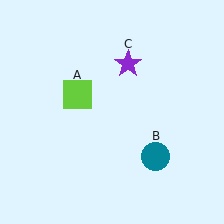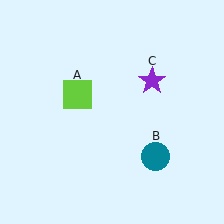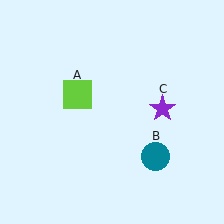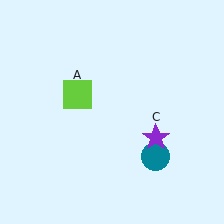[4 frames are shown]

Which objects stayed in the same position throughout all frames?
Lime square (object A) and teal circle (object B) remained stationary.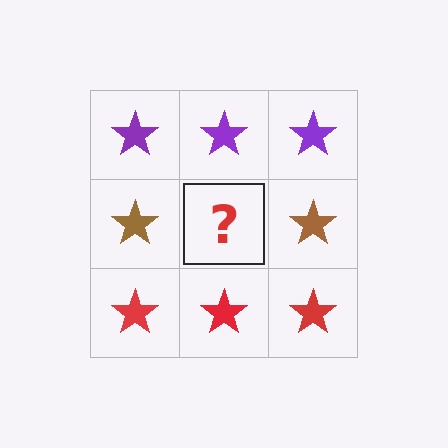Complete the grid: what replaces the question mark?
The question mark should be replaced with a brown star.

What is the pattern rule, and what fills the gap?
The rule is that each row has a consistent color. The gap should be filled with a brown star.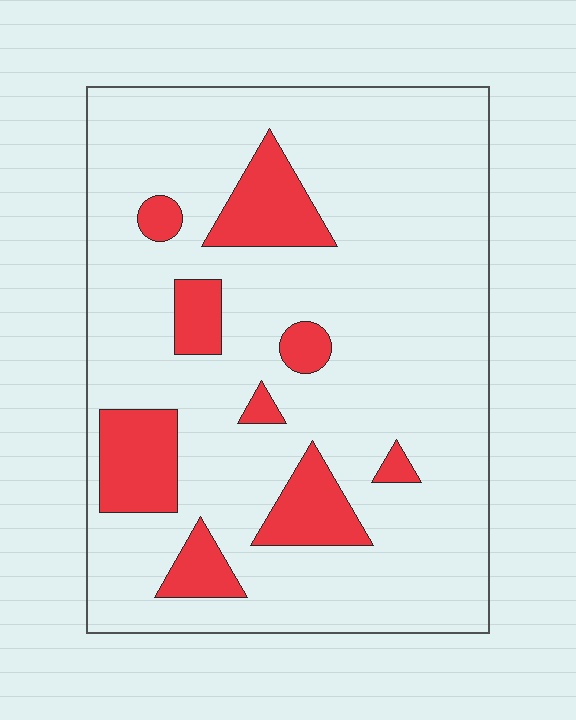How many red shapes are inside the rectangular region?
9.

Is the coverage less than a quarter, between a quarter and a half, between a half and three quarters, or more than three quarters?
Less than a quarter.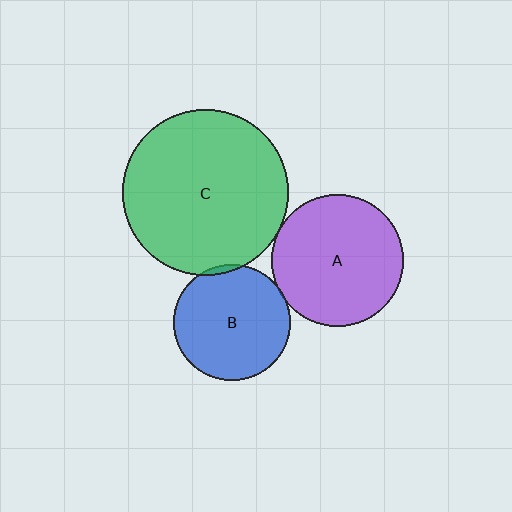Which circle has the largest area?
Circle C (green).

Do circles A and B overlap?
Yes.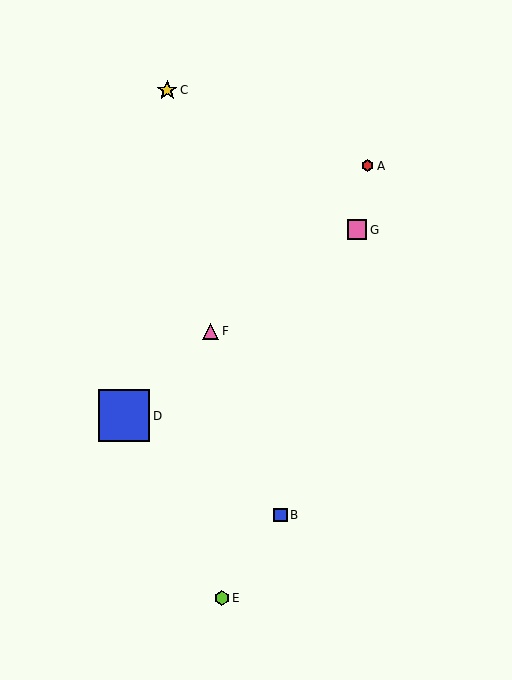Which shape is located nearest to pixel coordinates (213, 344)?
The pink triangle (labeled F) at (211, 331) is nearest to that location.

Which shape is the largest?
The blue square (labeled D) is the largest.